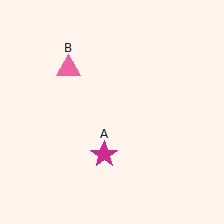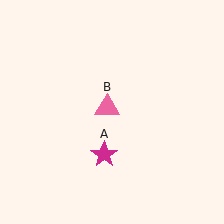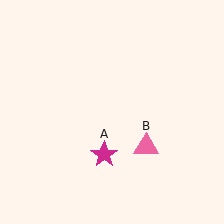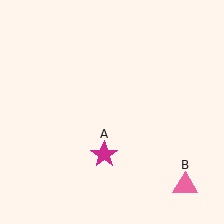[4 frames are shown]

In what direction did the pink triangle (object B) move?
The pink triangle (object B) moved down and to the right.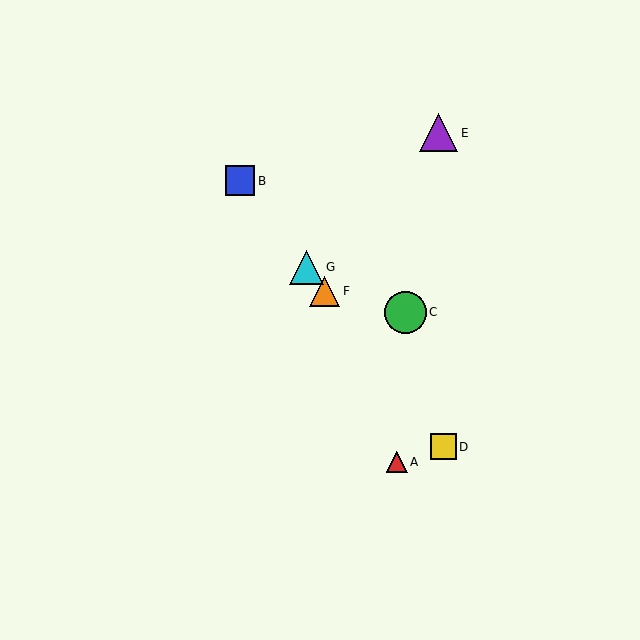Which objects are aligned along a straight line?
Objects B, D, F, G are aligned along a straight line.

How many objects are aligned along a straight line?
4 objects (B, D, F, G) are aligned along a straight line.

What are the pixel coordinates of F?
Object F is at (324, 291).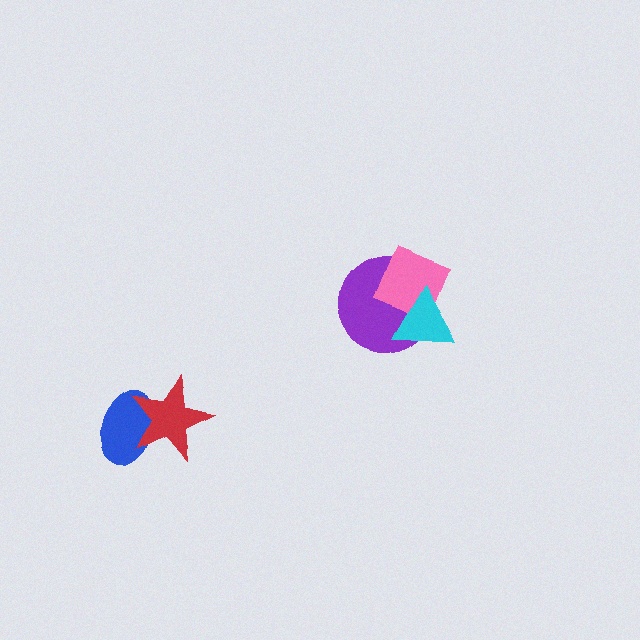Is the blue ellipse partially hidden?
Yes, it is partially covered by another shape.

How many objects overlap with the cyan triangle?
2 objects overlap with the cyan triangle.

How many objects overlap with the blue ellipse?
1 object overlaps with the blue ellipse.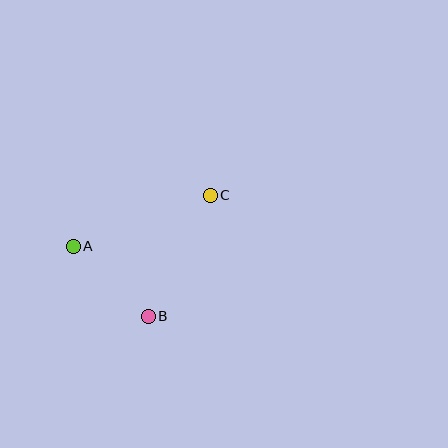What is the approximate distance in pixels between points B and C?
The distance between B and C is approximately 136 pixels.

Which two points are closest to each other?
Points A and B are closest to each other.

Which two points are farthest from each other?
Points A and C are farthest from each other.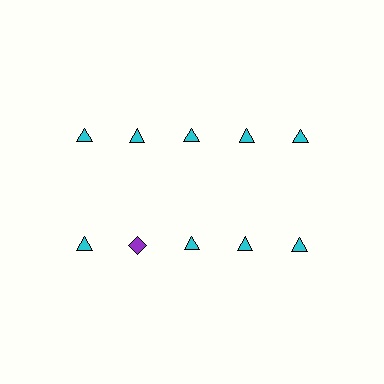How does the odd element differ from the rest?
It differs in both color (purple instead of cyan) and shape (diamond instead of triangle).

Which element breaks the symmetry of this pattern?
The purple diamond in the second row, second from left column breaks the symmetry. All other shapes are cyan triangles.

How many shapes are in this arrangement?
There are 10 shapes arranged in a grid pattern.